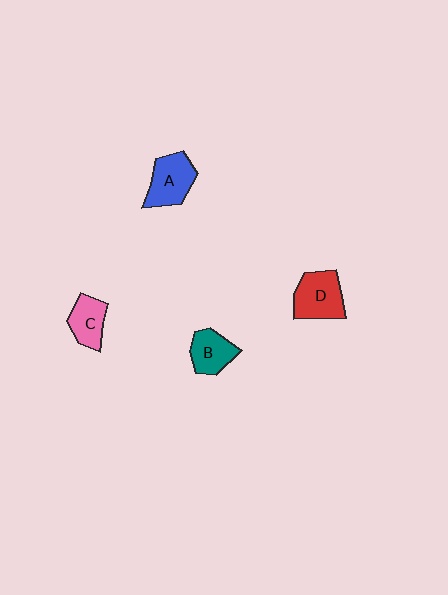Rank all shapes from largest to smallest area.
From largest to smallest: D (red), A (blue), B (teal), C (pink).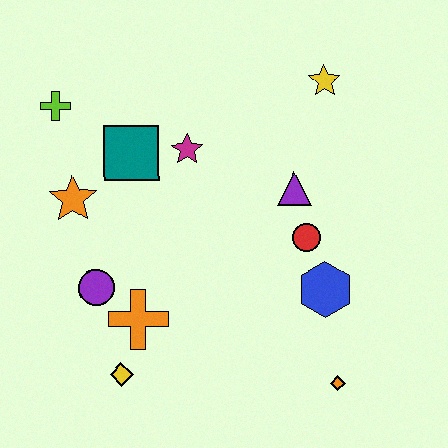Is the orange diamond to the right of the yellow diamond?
Yes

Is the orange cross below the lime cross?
Yes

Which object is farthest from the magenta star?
The orange diamond is farthest from the magenta star.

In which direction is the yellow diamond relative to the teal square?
The yellow diamond is below the teal square.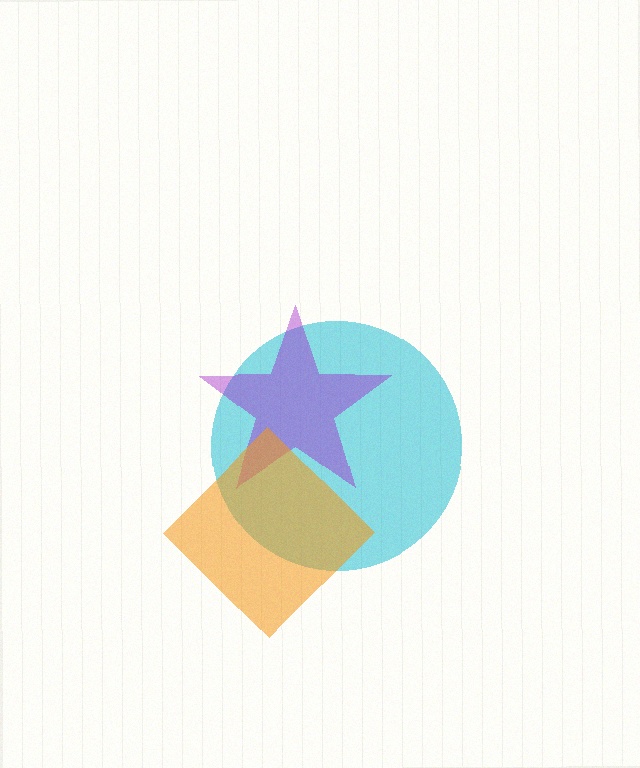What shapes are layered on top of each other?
The layered shapes are: a cyan circle, a purple star, an orange diamond.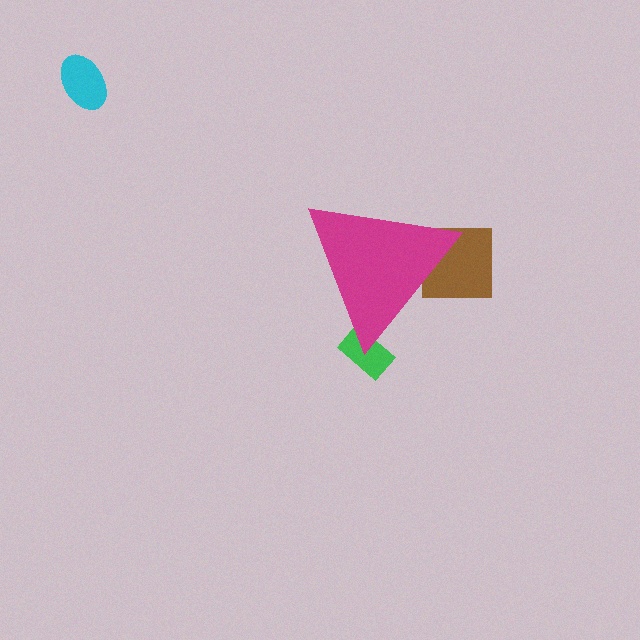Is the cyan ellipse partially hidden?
No, the cyan ellipse is fully visible.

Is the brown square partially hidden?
Yes, the brown square is partially hidden behind the magenta triangle.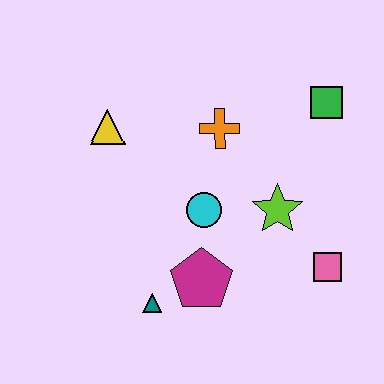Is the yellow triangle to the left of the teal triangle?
Yes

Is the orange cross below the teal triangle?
No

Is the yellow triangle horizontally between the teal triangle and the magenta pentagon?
No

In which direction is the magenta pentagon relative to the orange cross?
The magenta pentagon is below the orange cross.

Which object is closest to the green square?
The orange cross is closest to the green square.